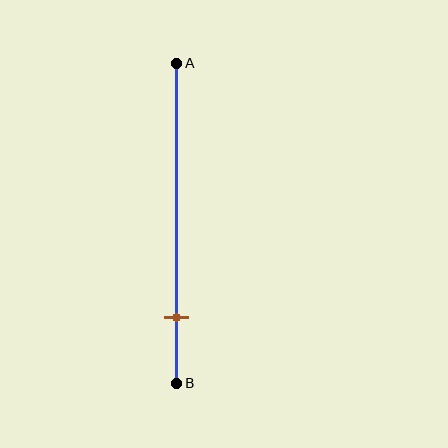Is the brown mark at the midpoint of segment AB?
No, the mark is at about 80% from A, not at the 50% midpoint.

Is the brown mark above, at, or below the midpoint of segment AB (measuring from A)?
The brown mark is below the midpoint of segment AB.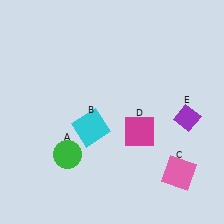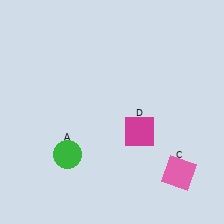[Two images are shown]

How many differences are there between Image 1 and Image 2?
There are 2 differences between the two images.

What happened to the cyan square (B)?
The cyan square (B) was removed in Image 2. It was in the bottom-left area of Image 1.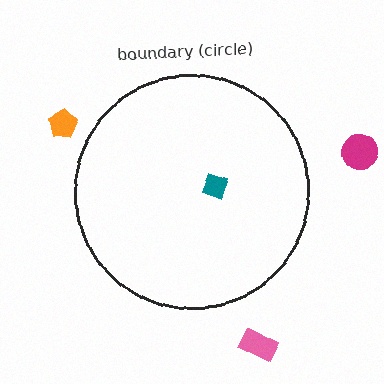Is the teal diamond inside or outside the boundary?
Inside.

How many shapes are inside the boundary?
1 inside, 3 outside.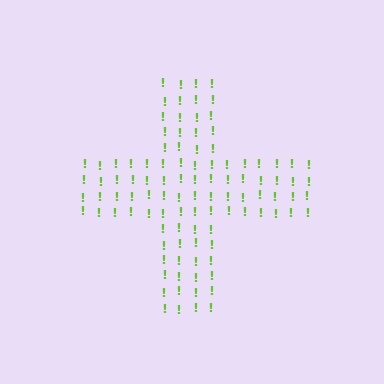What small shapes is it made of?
It is made of small exclamation marks.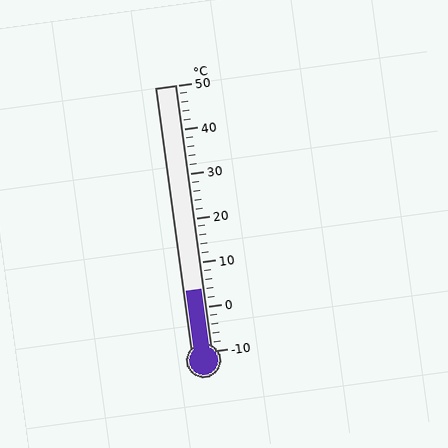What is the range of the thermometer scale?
The thermometer scale ranges from -10°C to 50°C.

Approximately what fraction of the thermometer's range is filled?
The thermometer is filled to approximately 25% of its range.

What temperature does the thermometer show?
The thermometer shows approximately 4°C.